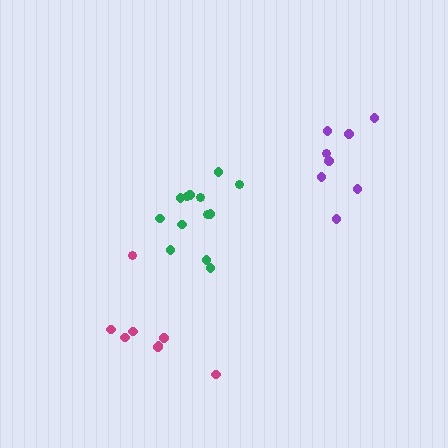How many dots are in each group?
Group 1: 8 dots, Group 2: 8 dots, Group 3: 13 dots (29 total).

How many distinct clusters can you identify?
There are 3 distinct clusters.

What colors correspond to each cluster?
The clusters are colored: purple, magenta, green.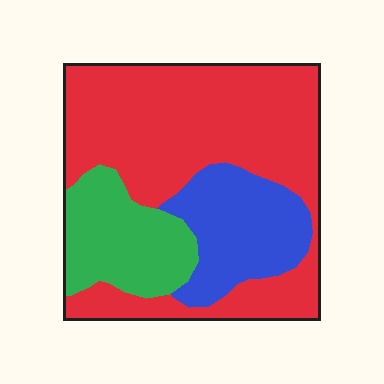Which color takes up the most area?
Red, at roughly 60%.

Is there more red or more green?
Red.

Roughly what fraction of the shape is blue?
Blue takes up about one fifth (1/5) of the shape.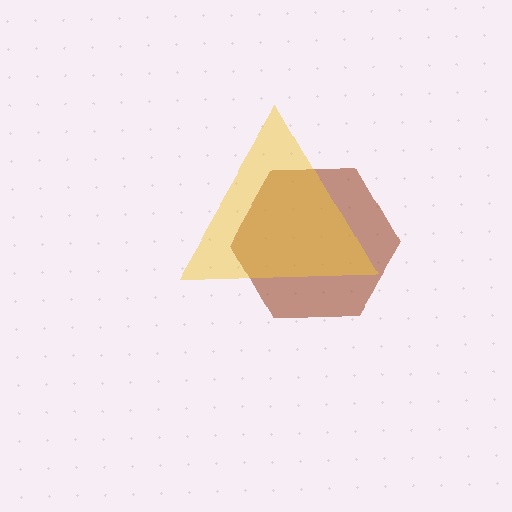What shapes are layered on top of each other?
The layered shapes are: a brown hexagon, a yellow triangle.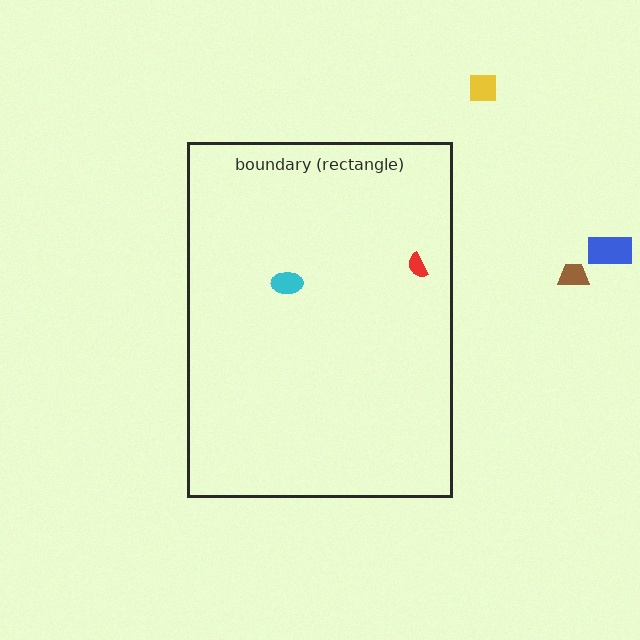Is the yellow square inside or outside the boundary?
Outside.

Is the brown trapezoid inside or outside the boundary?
Outside.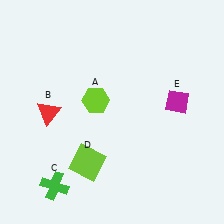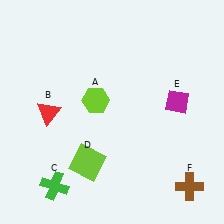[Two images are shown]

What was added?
A brown cross (F) was added in Image 2.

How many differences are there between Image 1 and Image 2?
There is 1 difference between the two images.